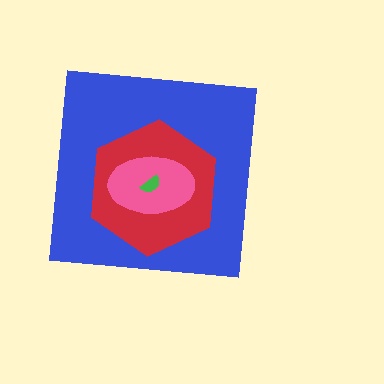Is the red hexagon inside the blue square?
Yes.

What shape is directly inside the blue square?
The red hexagon.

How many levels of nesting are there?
4.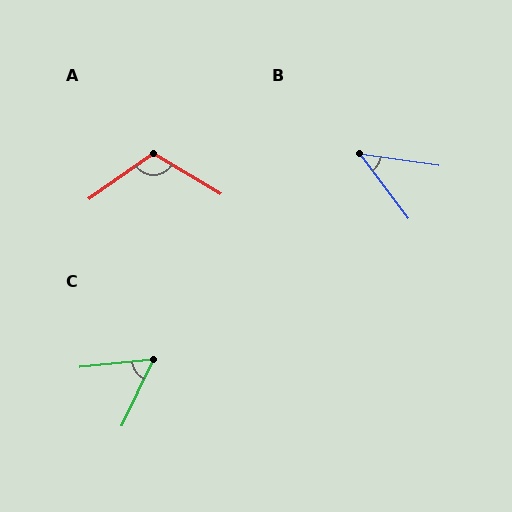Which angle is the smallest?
B, at approximately 45 degrees.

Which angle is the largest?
A, at approximately 114 degrees.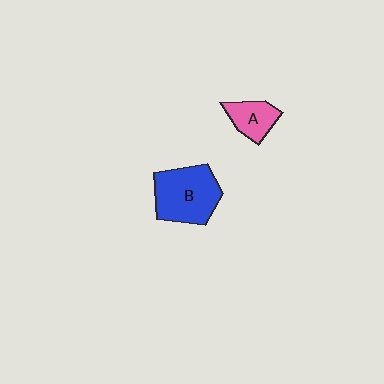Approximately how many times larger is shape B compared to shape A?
Approximately 2.0 times.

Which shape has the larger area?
Shape B (blue).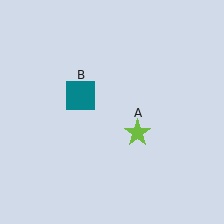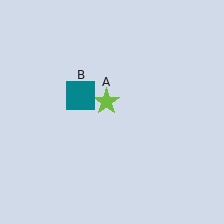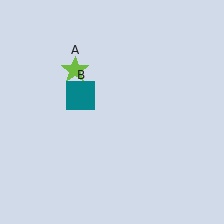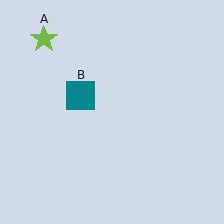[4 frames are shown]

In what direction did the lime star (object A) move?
The lime star (object A) moved up and to the left.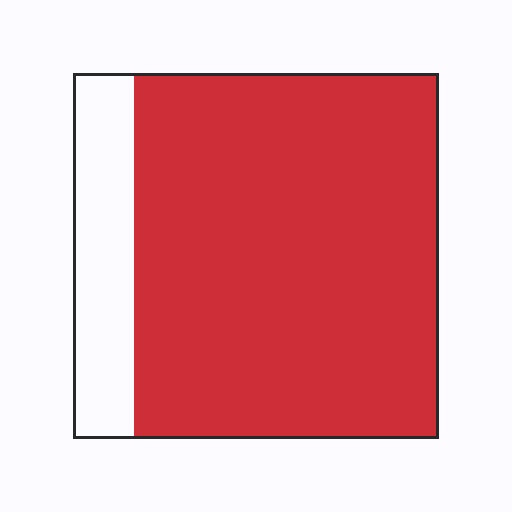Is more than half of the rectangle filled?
Yes.